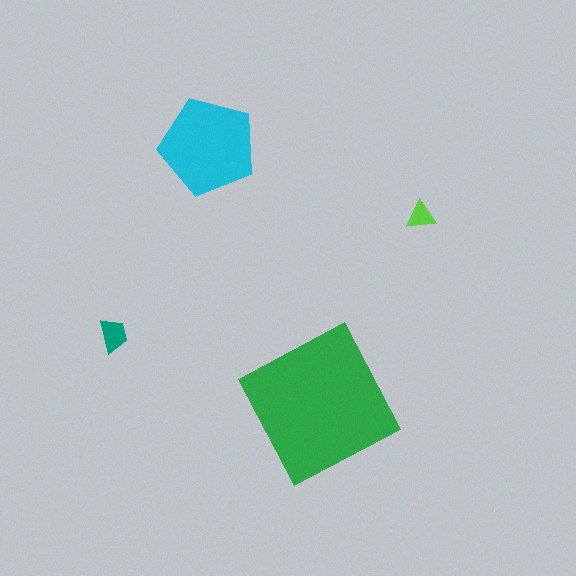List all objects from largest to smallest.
The green square, the cyan pentagon, the teal trapezoid, the lime triangle.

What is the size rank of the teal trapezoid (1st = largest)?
3rd.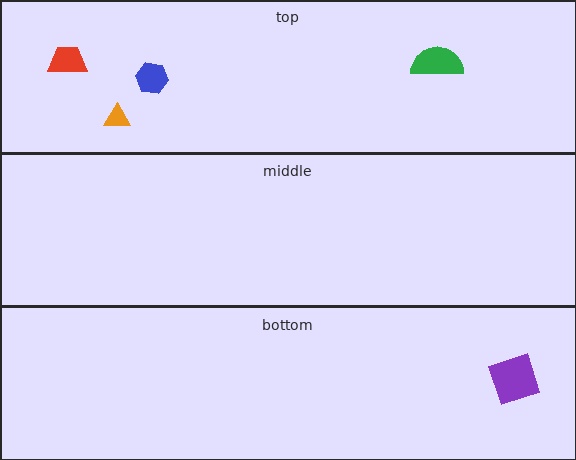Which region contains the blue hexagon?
The top region.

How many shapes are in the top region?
4.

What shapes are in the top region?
The red trapezoid, the orange triangle, the blue hexagon, the green semicircle.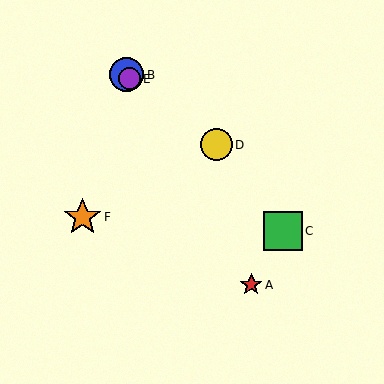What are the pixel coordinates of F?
Object F is at (82, 217).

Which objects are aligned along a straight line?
Objects A, B, E are aligned along a straight line.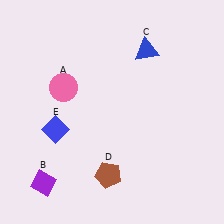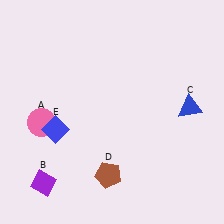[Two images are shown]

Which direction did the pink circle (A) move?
The pink circle (A) moved down.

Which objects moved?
The objects that moved are: the pink circle (A), the blue triangle (C).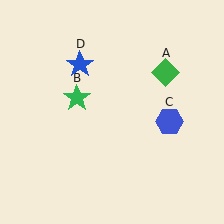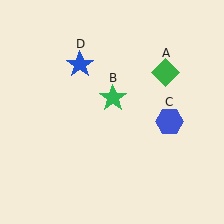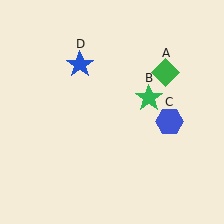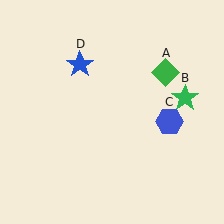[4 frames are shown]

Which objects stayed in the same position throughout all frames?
Green diamond (object A) and blue hexagon (object C) and blue star (object D) remained stationary.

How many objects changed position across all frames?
1 object changed position: green star (object B).